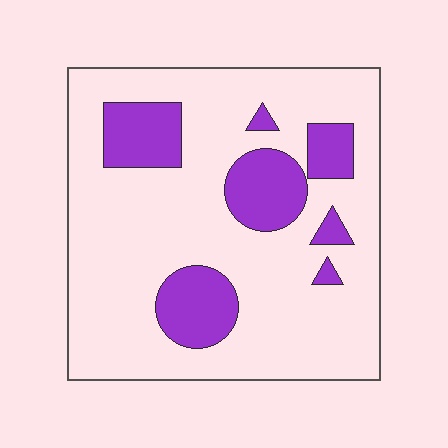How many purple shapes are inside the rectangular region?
7.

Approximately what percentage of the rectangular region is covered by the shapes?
Approximately 20%.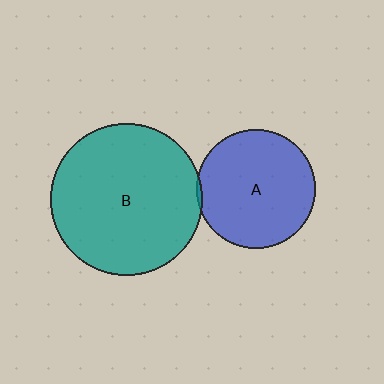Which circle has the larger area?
Circle B (teal).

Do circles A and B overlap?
Yes.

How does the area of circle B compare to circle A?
Approximately 1.6 times.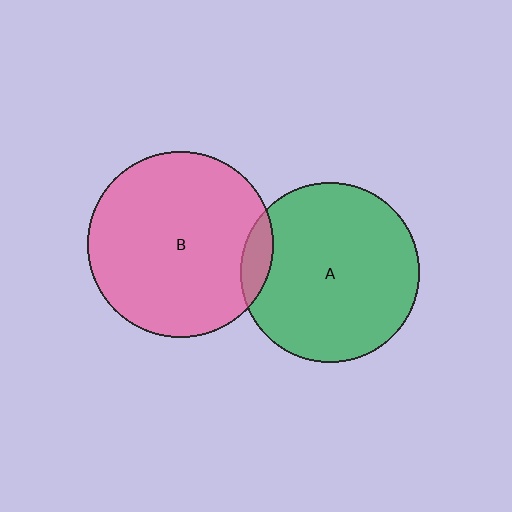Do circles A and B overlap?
Yes.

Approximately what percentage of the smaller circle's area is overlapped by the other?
Approximately 10%.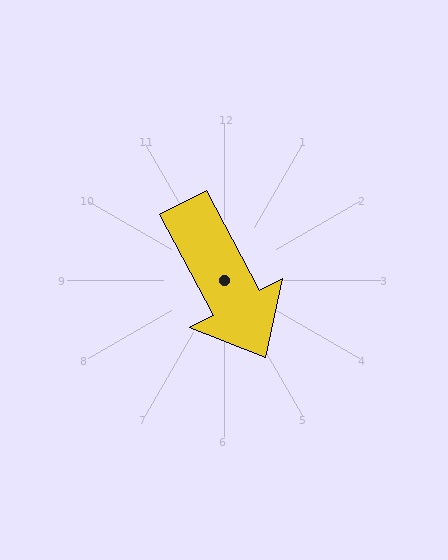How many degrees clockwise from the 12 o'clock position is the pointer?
Approximately 152 degrees.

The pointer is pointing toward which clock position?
Roughly 5 o'clock.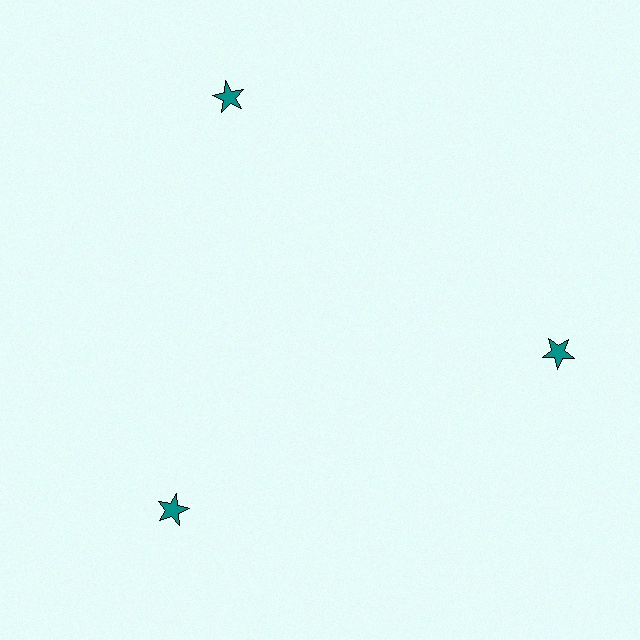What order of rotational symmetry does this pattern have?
This pattern has 3-fold rotational symmetry.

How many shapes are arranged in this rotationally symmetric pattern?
There are 3 shapes, arranged in 3 groups of 1.